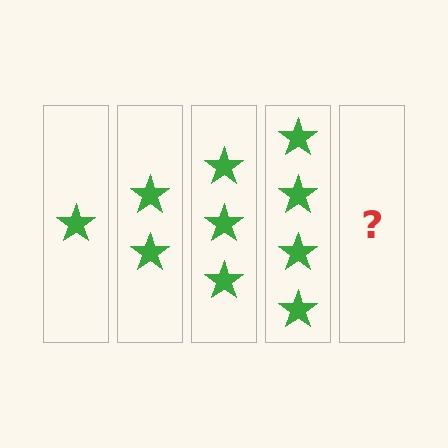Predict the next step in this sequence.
The next step is 5 stars.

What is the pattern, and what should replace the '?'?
The pattern is that each step adds one more star. The '?' should be 5 stars.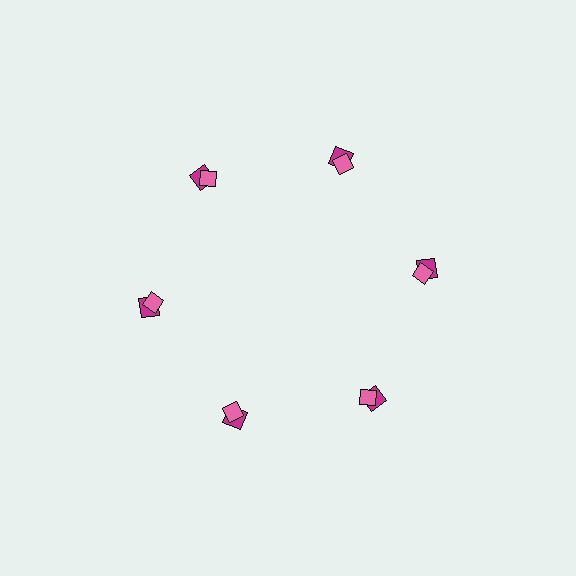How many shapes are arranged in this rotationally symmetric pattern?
There are 12 shapes, arranged in 6 groups of 2.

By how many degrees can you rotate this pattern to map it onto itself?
The pattern maps onto itself every 60 degrees of rotation.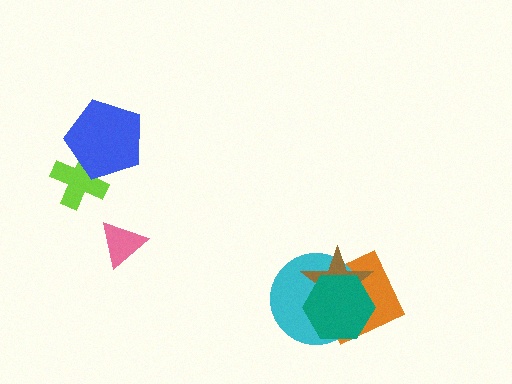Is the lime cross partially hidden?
Yes, it is partially covered by another shape.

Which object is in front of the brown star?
The teal hexagon is in front of the brown star.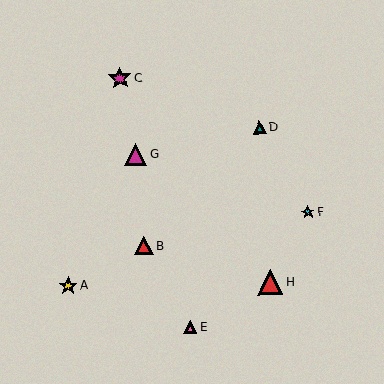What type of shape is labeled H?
Shape H is a red triangle.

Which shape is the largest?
The red triangle (labeled H) is the largest.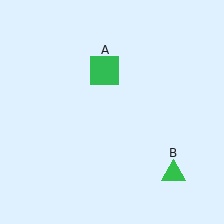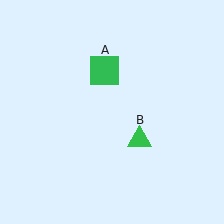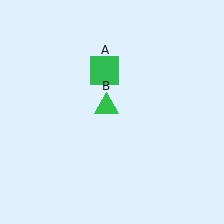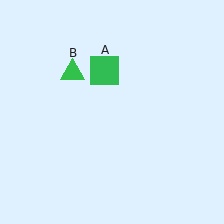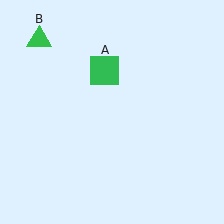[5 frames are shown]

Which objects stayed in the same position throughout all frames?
Green square (object A) remained stationary.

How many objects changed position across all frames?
1 object changed position: green triangle (object B).